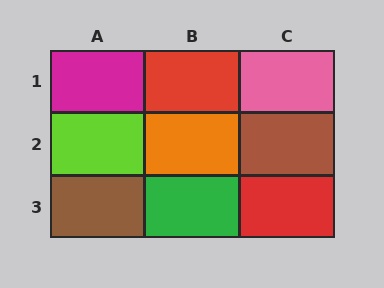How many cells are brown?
2 cells are brown.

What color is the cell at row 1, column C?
Pink.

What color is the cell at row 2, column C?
Brown.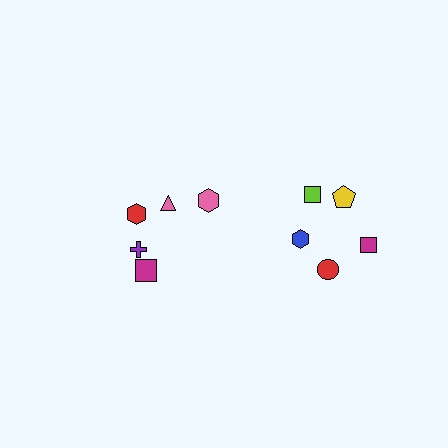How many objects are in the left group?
There are 4 objects.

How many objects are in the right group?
There are 6 objects.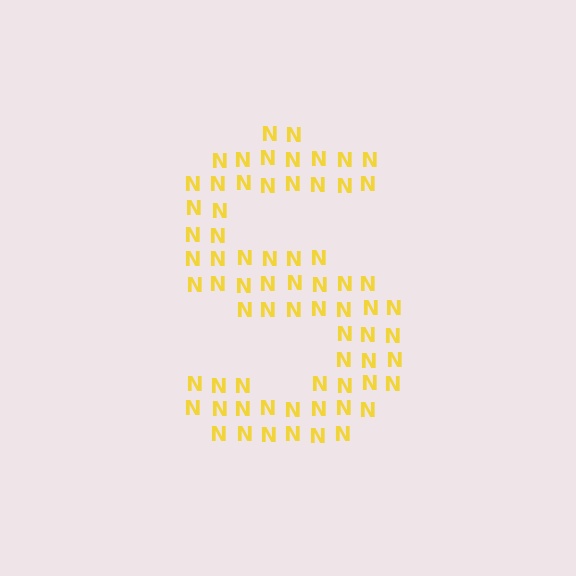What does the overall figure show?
The overall figure shows the letter S.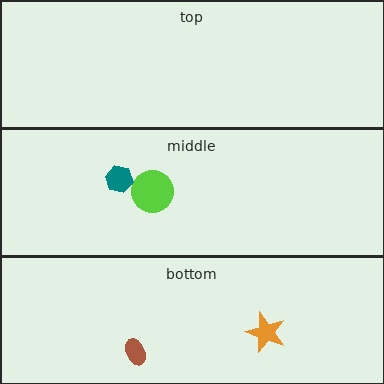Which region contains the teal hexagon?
The middle region.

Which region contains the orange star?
The bottom region.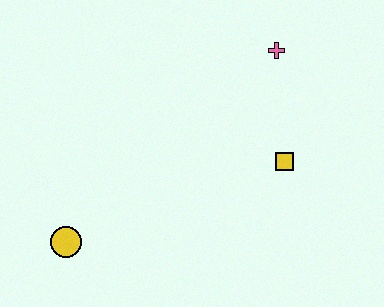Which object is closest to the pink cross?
The yellow square is closest to the pink cross.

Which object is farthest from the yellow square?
The yellow circle is farthest from the yellow square.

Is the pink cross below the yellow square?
No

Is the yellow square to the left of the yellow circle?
No